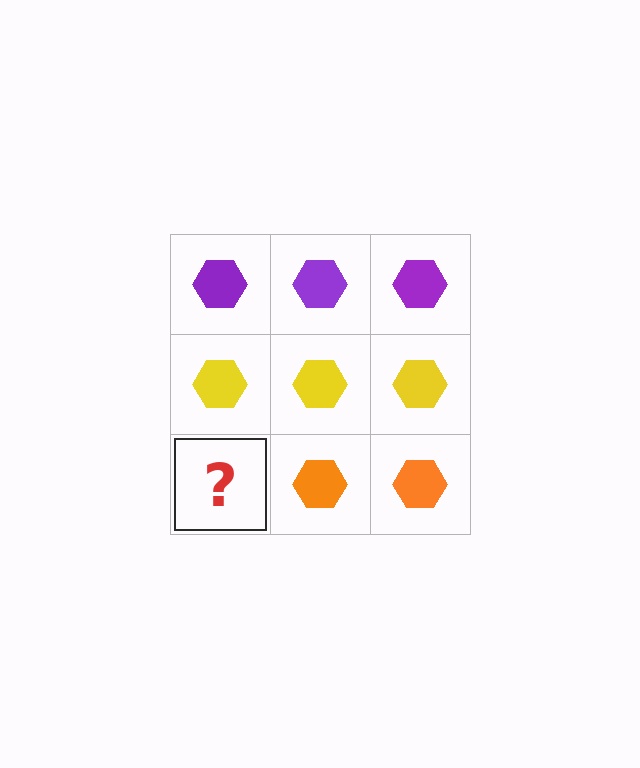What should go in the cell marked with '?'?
The missing cell should contain an orange hexagon.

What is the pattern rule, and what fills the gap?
The rule is that each row has a consistent color. The gap should be filled with an orange hexagon.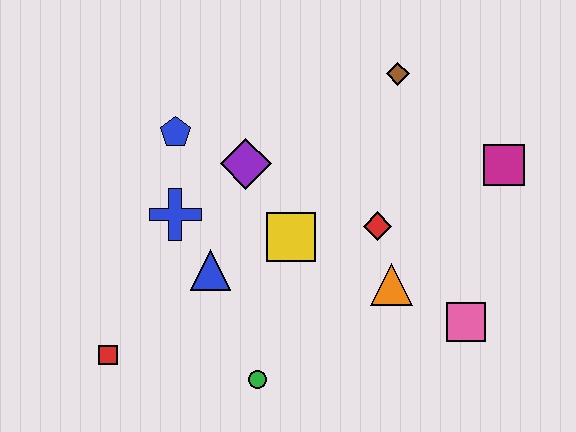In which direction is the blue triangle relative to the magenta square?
The blue triangle is to the left of the magenta square.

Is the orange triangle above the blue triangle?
No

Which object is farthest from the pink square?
The red square is farthest from the pink square.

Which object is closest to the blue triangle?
The blue cross is closest to the blue triangle.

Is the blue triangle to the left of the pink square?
Yes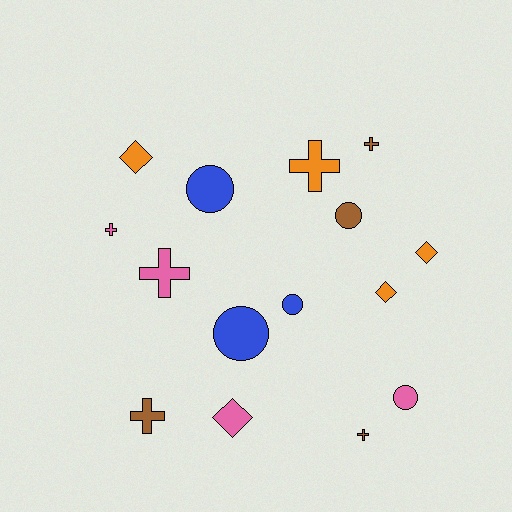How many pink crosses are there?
There are 2 pink crosses.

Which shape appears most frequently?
Cross, with 6 objects.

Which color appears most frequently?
Pink, with 4 objects.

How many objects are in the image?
There are 15 objects.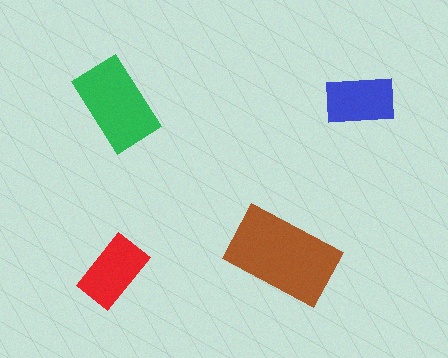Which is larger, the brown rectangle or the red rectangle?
The brown one.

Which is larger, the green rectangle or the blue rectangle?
The green one.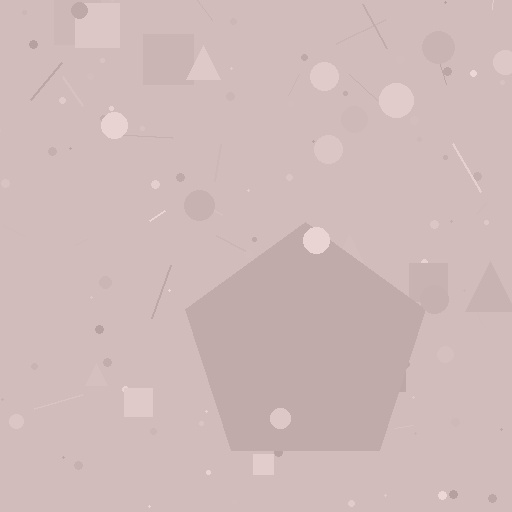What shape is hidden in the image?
A pentagon is hidden in the image.